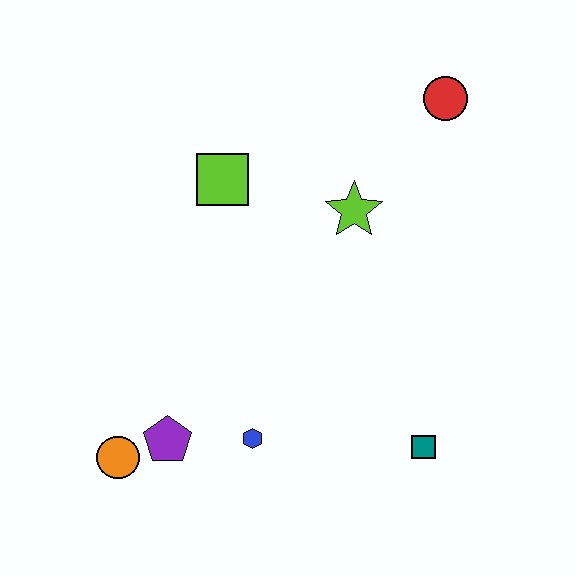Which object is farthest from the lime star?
The orange circle is farthest from the lime star.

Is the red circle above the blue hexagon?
Yes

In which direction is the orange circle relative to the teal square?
The orange circle is to the left of the teal square.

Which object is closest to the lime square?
The lime star is closest to the lime square.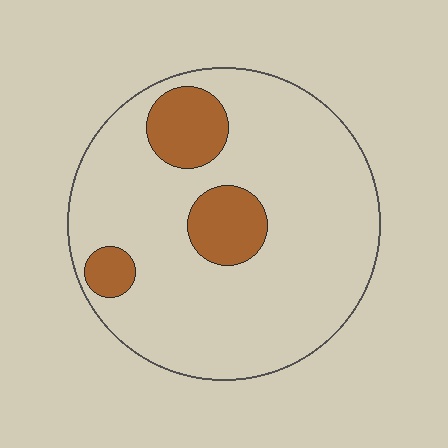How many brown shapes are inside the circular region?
3.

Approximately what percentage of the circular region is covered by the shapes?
Approximately 15%.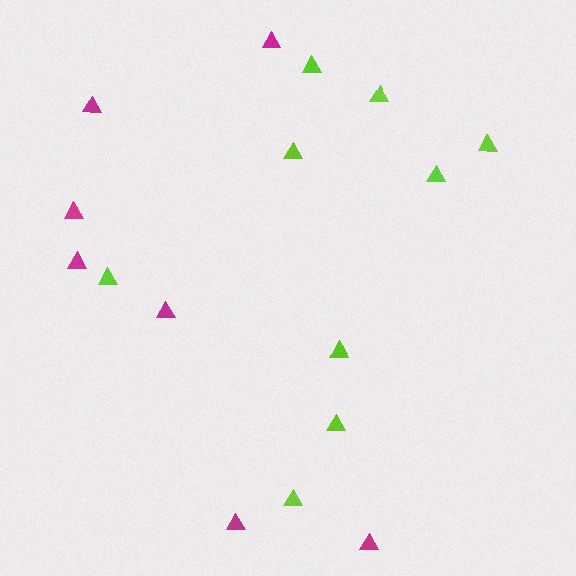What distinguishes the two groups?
There are 2 groups: one group of lime triangles (9) and one group of magenta triangles (7).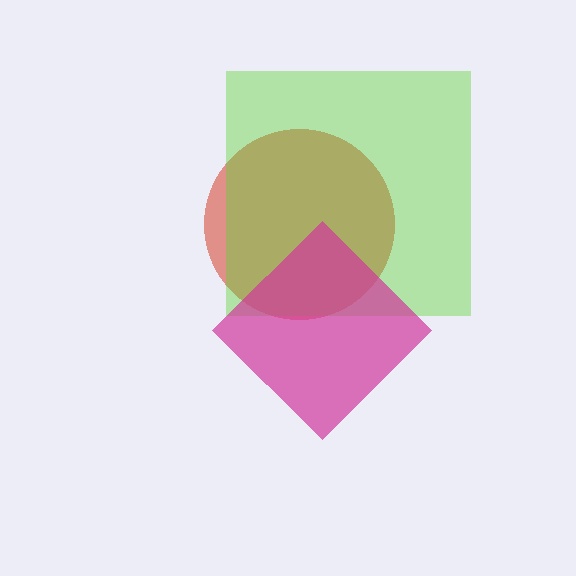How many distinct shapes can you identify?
There are 3 distinct shapes: a red circle, a lime square, a magenta diamond.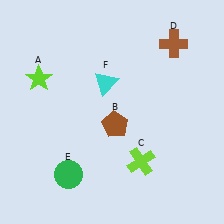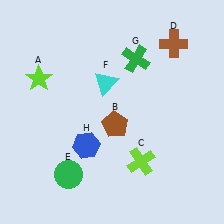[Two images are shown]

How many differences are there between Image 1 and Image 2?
There are 2 differences between the two images.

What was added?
A green cross (G), a blue hexagon (H) were added in Image 2.